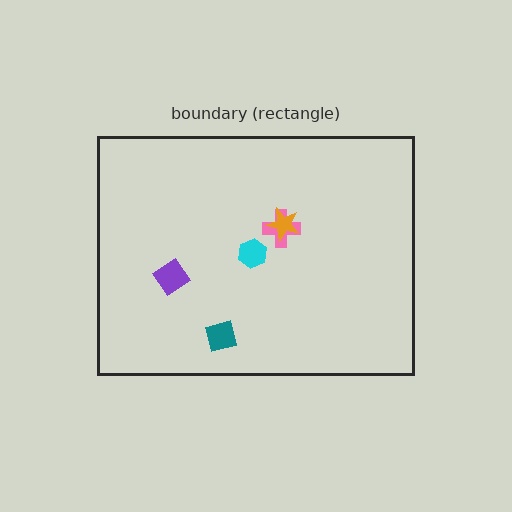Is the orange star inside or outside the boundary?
Inside.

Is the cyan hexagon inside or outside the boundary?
Inside.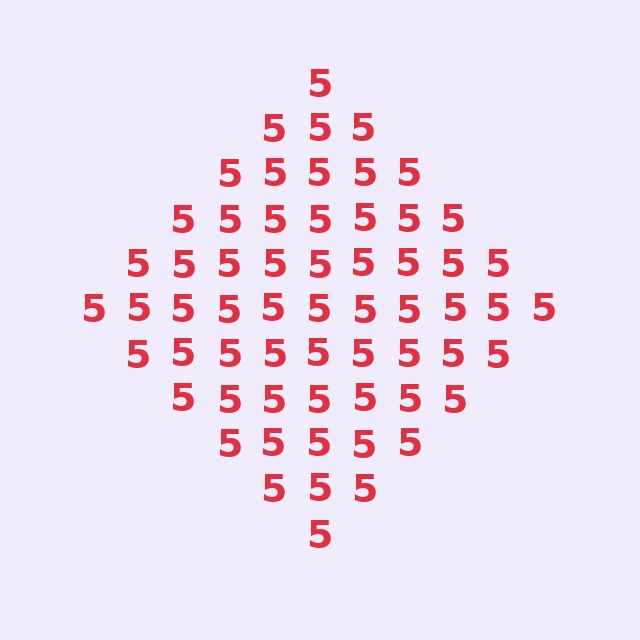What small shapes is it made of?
It is made of small digit 5's.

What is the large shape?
The large shape is a diamond.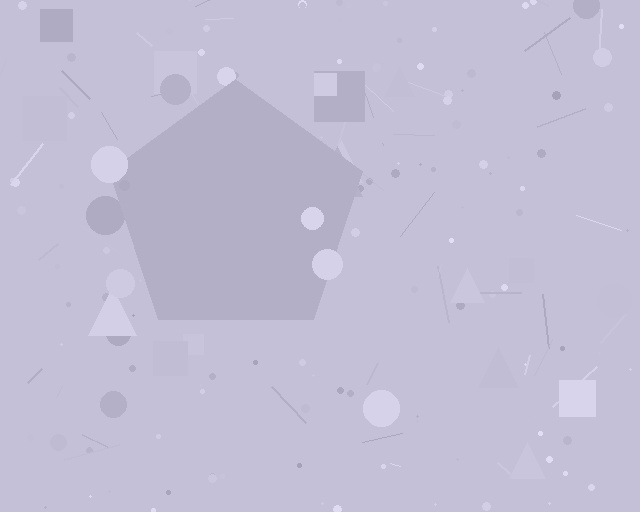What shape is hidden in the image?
A pentagon is hidden in the image.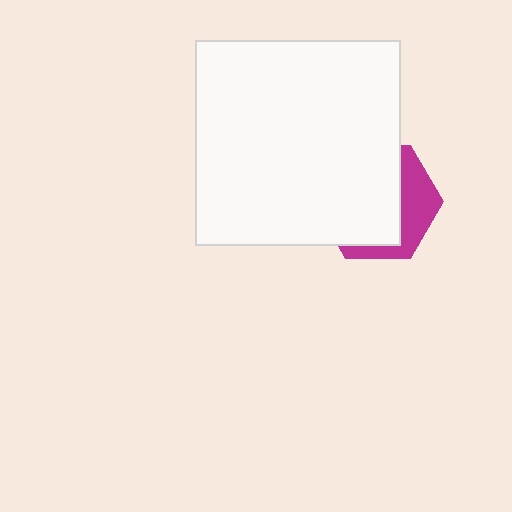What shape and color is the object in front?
The object in front is a white square.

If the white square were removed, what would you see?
You would see the complete magenta hexagon.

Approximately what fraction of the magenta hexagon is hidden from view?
Roughly 66% of the magenta hexagon is hidden behind the white square.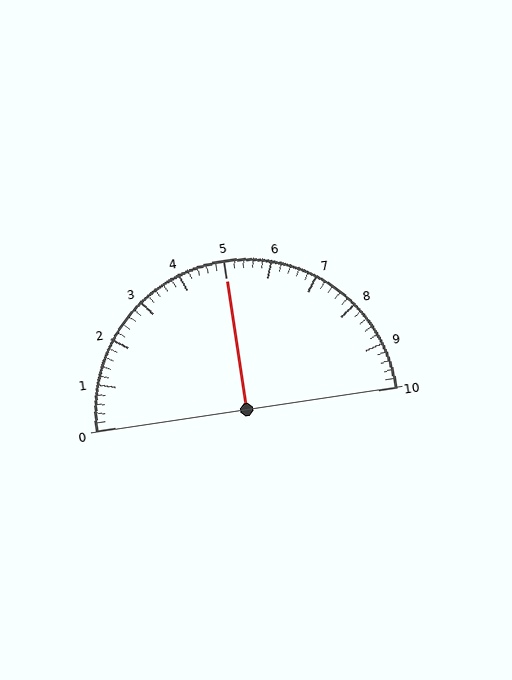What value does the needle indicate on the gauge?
The needle indicates approximately 5.0.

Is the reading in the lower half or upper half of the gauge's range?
The reading is in the upper half of the range (0 to 10).